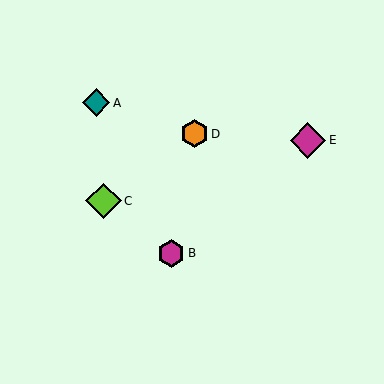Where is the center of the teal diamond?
The center of the teal diamond is at (96, 103).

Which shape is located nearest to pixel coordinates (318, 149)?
The magenta diamond (labeled E) at (308, 140) is nearest to that location.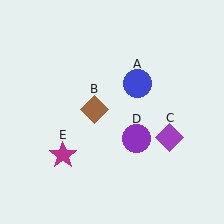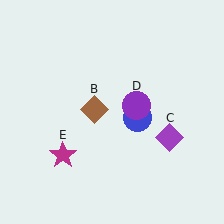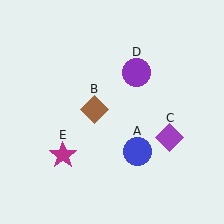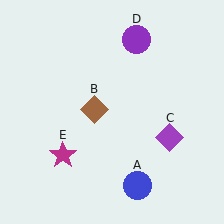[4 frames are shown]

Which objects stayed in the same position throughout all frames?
Brown diamond (object B) and purple diamond (object C) and magenta star (object E) remained stationary.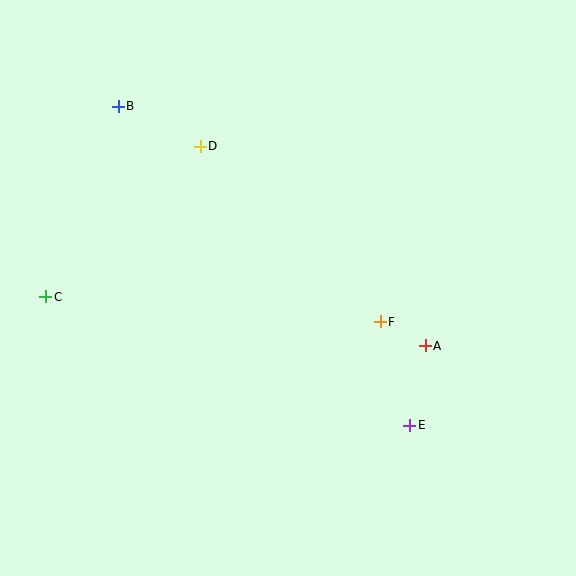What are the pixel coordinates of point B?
Point B is at (118, 106).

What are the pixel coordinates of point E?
Point E is at (410, 425).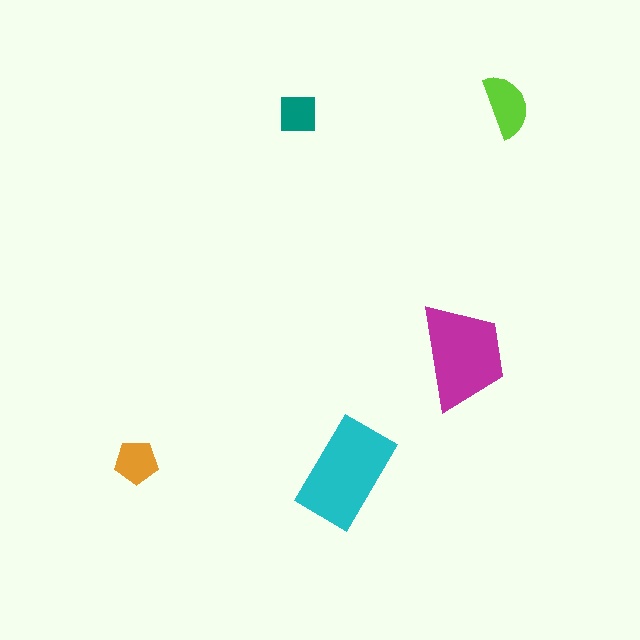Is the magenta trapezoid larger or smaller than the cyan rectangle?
Smaller.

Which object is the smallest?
The teal square.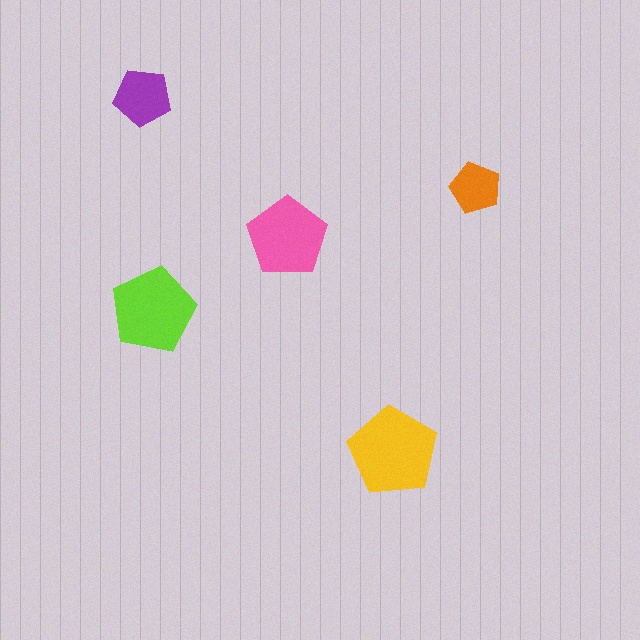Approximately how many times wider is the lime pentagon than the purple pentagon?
About 1.5 times wider.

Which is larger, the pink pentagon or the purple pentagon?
The pink one.